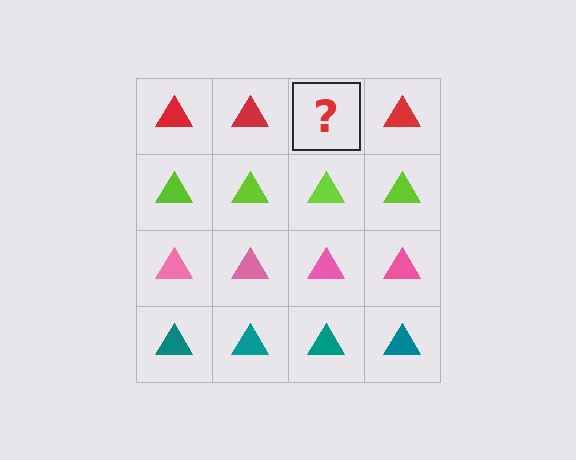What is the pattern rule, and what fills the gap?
The rule is that each row has a consistent color. The gap should be filled with a red triangle.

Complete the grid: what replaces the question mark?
The question mark should be replaced with a red triangle.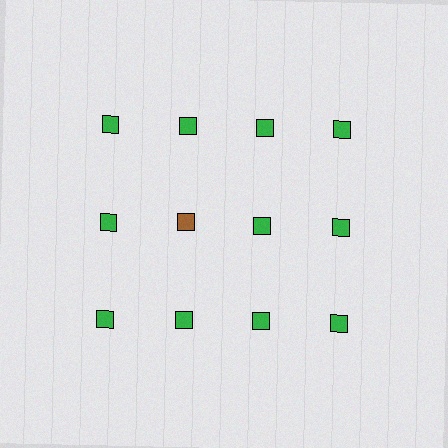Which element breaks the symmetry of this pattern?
The brown square in the second row, second from left column breaks the symmetry. All other shapes are green squares.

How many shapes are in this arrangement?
There are 12 shapes arranged in a grid pattern.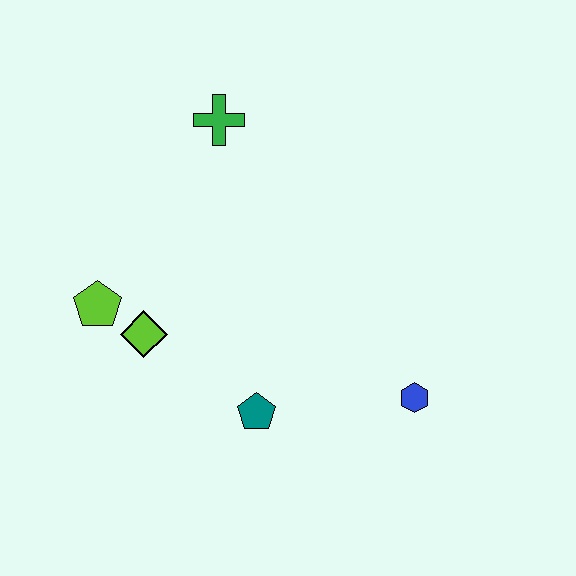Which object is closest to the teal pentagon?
The lime diamond is closest to the teal pentagon.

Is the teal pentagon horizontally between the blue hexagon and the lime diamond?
Yes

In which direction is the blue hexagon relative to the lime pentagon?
The blue hexagon is to the right of the lime pentagon.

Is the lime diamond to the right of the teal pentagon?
No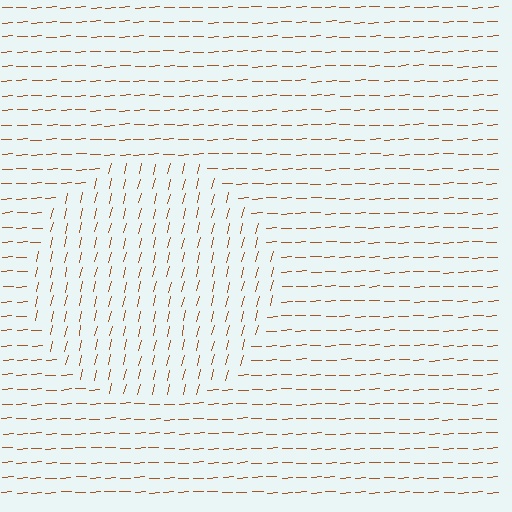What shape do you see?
I see a circle.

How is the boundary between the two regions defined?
The boundary is defined purely by a change in line orientation (approximately 73 degrees difference). All lines are the same color and thickness.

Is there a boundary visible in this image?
Yes, there is a texture boundary formed by a change in line orientation.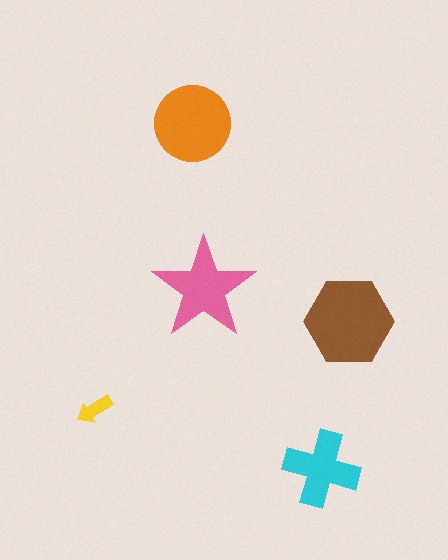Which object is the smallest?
The yellow arrow.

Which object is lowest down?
The cyan cross is bottommost.